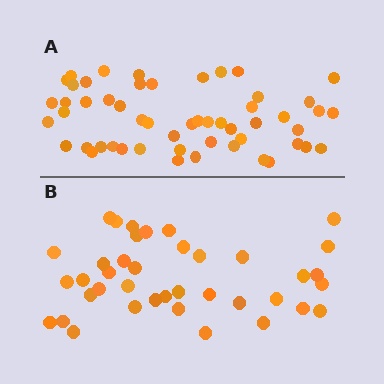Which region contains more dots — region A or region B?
Region A (the top region) has more dots.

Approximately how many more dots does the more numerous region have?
Region A has approximately 15 more dots than region B.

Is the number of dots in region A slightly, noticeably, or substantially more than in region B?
Region A has noticeably more, but not dramatically so. The ratio is roughly 1.4 to 1.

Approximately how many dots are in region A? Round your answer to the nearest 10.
About 50 dots. (The exact count is 53, which rounds to 50.)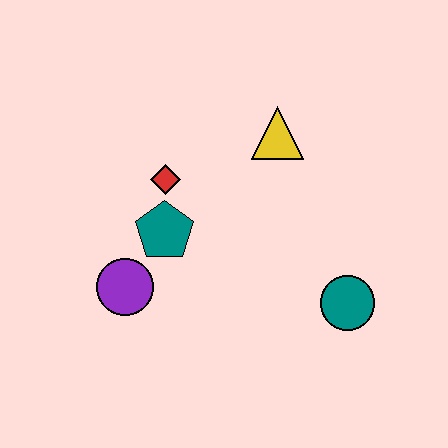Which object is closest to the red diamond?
The teal pentagon is closest to the red diamond.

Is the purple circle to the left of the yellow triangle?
Yes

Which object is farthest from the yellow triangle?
The purple circle is farthest from the yellow triangle.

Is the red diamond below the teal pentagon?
No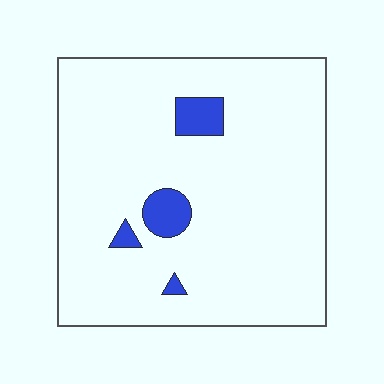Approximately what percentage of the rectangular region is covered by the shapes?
Approximately 5%.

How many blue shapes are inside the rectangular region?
4.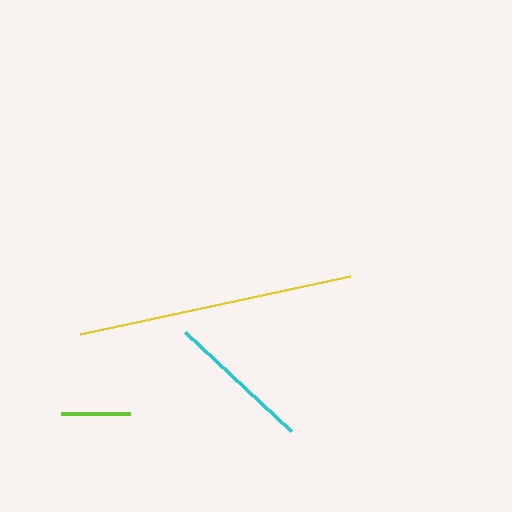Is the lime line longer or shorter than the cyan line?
The cyan line is longer than the lime line.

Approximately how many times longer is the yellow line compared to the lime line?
The yellow line is approximately 4.0 times the length of the lime line.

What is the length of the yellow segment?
The yellow segment is approximately 277 pixels long.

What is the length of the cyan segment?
The cyan segment is approximately 145 pixels long.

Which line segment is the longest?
The yellow line is the longest at approximately 277 pixels.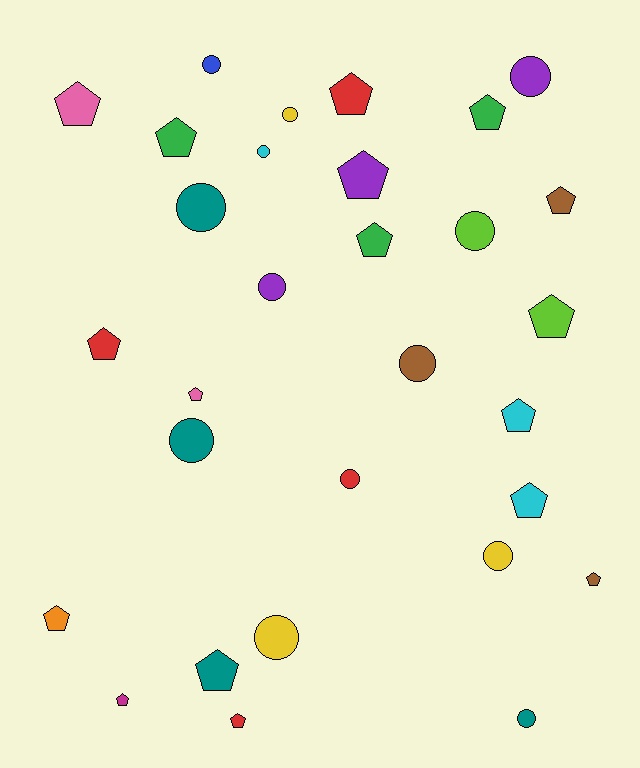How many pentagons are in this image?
There are 17 pentagons.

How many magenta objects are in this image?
There is 1 magenta object.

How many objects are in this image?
There are 30 objects.